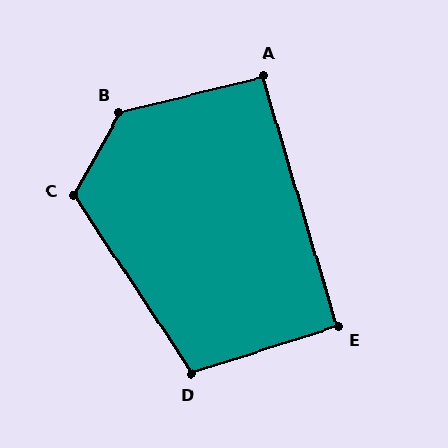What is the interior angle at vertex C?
Approximately 118 degrees (obtuse).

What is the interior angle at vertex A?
Approximately 92 degrees (approximately right).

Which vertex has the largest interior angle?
B, at approximately 133 degrees.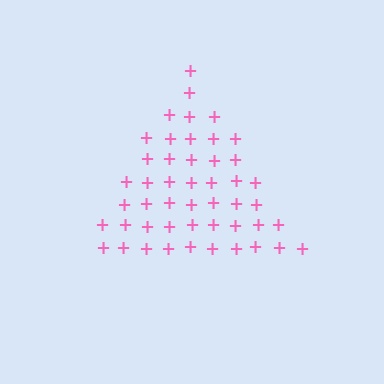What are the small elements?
The small elements are plus signs.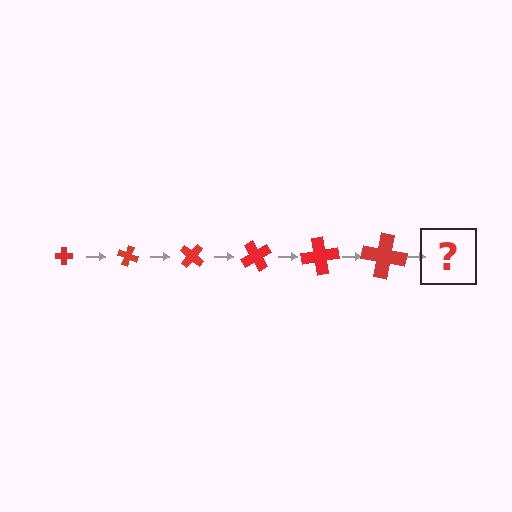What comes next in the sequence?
The next element should be a cross, larger than the previous one and rotated 120 degrees from the start.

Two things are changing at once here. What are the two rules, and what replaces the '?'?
The two rules are that the cross grows larger each step and it rotates 20 degrees each step. The '?' should be a cross, larger than the previous one and rotated 120 degrees from the start.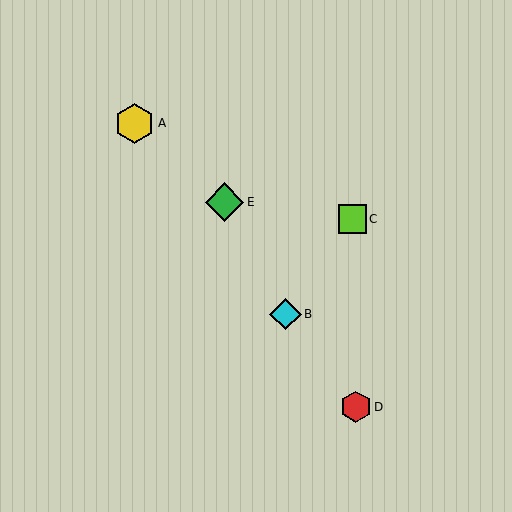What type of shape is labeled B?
Shape B is a cyan diamond.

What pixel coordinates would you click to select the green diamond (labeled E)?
Click at (225, 202) to select the green diamond E.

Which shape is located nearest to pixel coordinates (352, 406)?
The red hexagon (labeled D) at (356, 407) is nearest to that location.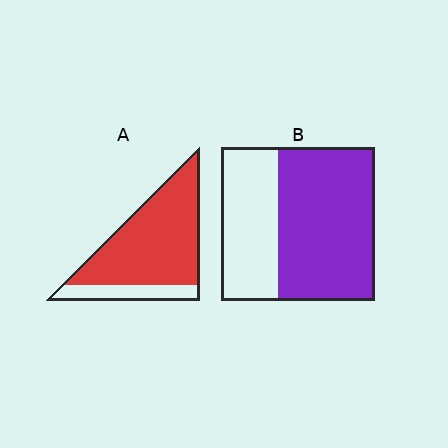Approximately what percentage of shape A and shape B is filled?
A is approximately 80% and B is approximately 65%.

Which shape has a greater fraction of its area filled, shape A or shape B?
Shape A.